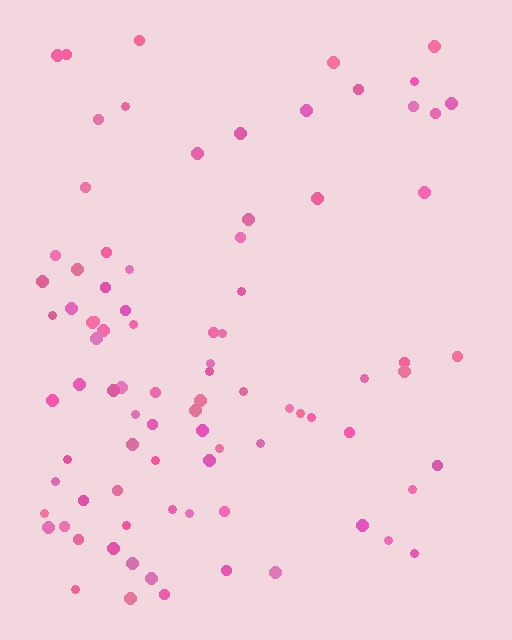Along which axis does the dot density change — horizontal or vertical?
Horizontal.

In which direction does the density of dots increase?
From right to left, with the left side densest.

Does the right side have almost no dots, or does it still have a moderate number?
Still a moderate number, just noticeably fewer than the left.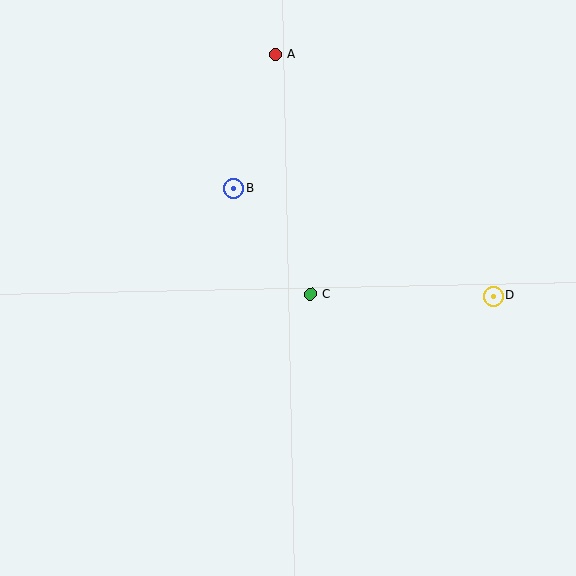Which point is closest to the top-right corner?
Point A is closest to the top-right corner.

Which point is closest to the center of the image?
Point C at (310, 295) is closest to the center.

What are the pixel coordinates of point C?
Point C is at (310, 295).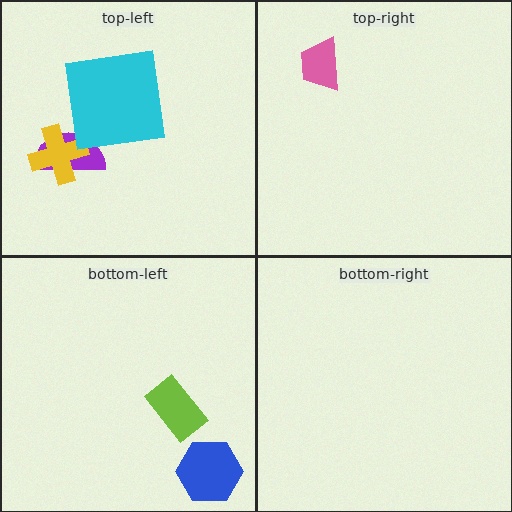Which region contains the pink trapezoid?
The top-right region.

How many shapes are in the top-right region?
1.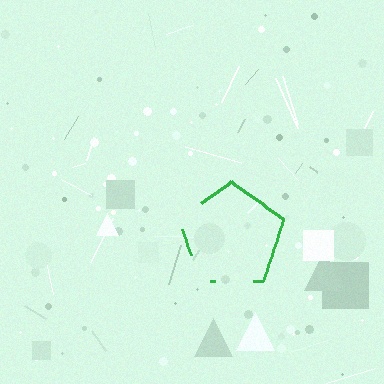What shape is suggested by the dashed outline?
The dashed outline suggests a pentagon.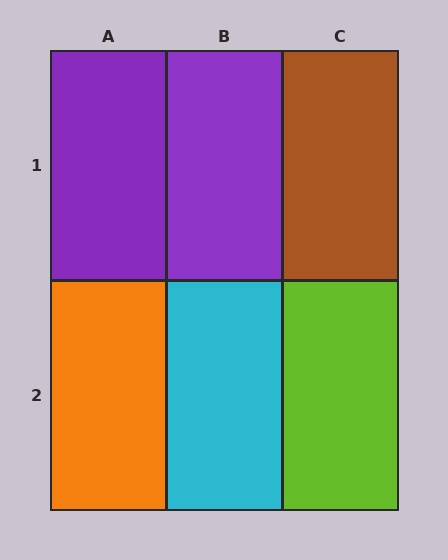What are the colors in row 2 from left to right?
Orange, cyan, lime.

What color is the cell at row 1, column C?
Brown.